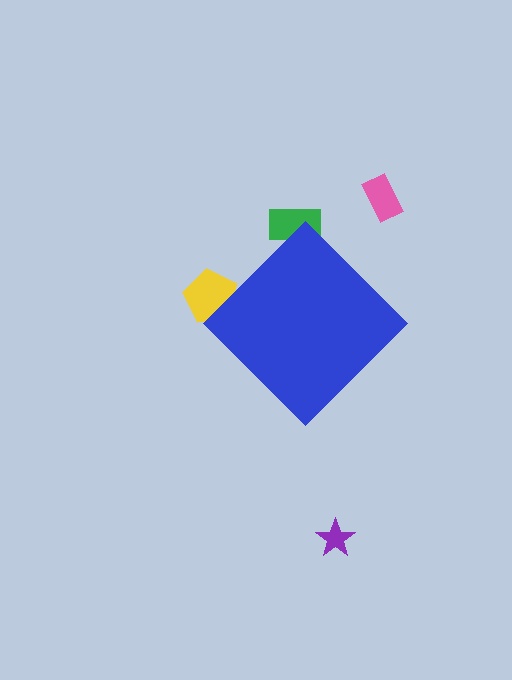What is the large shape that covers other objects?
A blue diamond.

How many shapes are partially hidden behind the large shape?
2 shapes are partially hidden.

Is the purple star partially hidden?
No, the purple star is fully visible.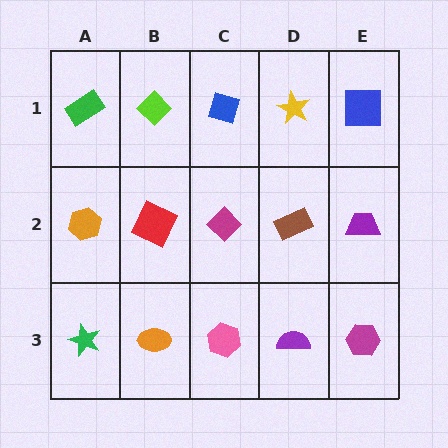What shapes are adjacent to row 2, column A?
A green rectangle (row 1, column A), a green star (row 3, column A), a red square (row 2, column B).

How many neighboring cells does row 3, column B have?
3.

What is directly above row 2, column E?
A blue square.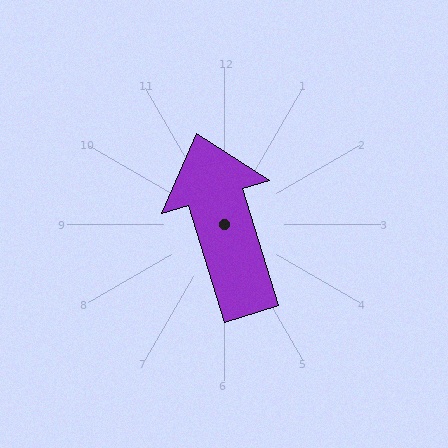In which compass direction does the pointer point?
North.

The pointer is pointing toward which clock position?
Roughly 11 o'clock.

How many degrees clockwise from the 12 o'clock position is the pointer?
Approximately 343 degrees.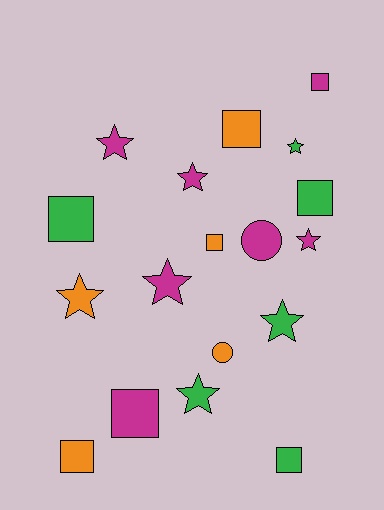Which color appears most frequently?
Magenta, with 7 objects.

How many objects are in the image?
There are 18 objects.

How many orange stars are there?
There is 1 orange star.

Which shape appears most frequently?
Square, with 8 objects.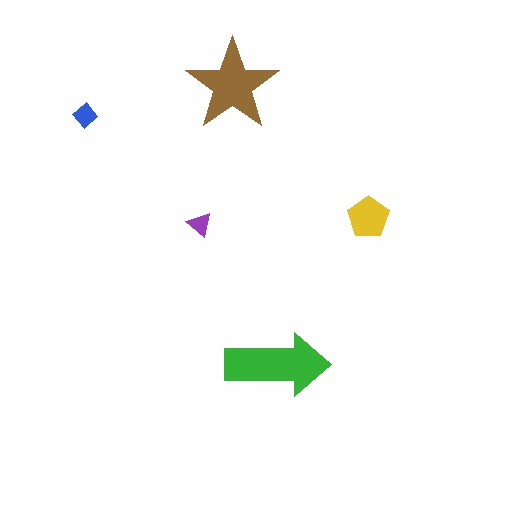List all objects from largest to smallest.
The green arrow, the brown star, the yellow pentagon, the blue diamond, the purple triangle.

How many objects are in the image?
There are 5 objects in the image.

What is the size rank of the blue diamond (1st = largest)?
4th.